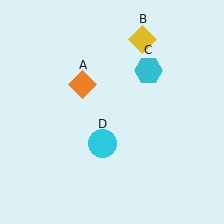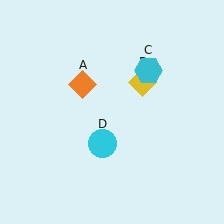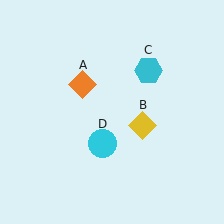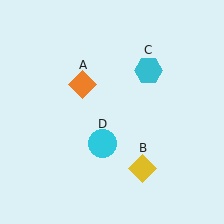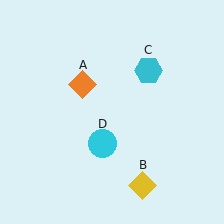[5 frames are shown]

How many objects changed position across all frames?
1 object changed position: yellow diamond (object B).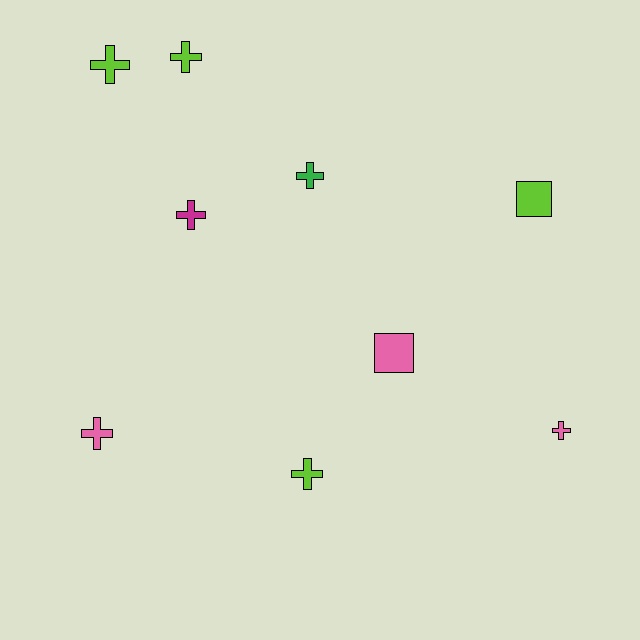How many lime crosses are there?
There are 3 lime crosses.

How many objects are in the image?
There are 9 objects.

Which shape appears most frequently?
Cross, with 7 objects.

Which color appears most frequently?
Lime, with 4 objects.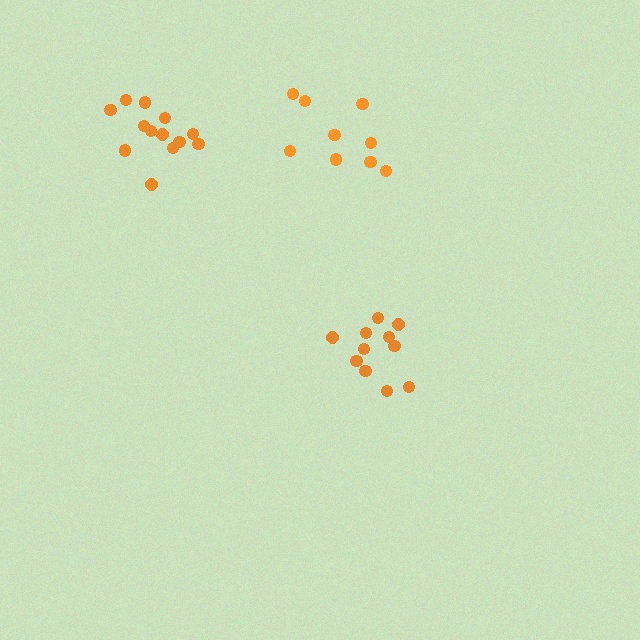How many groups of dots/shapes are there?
There are 3 groups.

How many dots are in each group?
Group 1: 13 dots, Group 2: 11 dots, Group 3: 9 dots (33 total).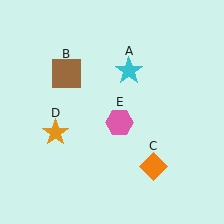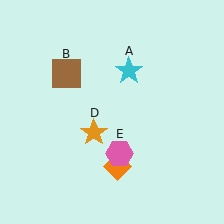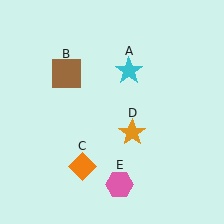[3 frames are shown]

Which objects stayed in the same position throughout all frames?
Cyan star (object A) and brown square (object B) remained stationary.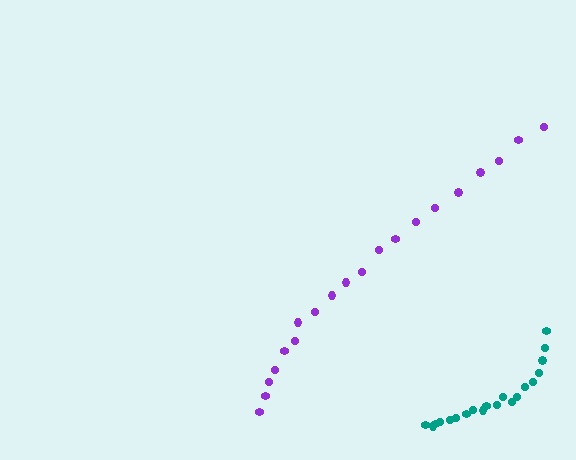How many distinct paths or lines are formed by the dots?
There are 2 distinct paths.